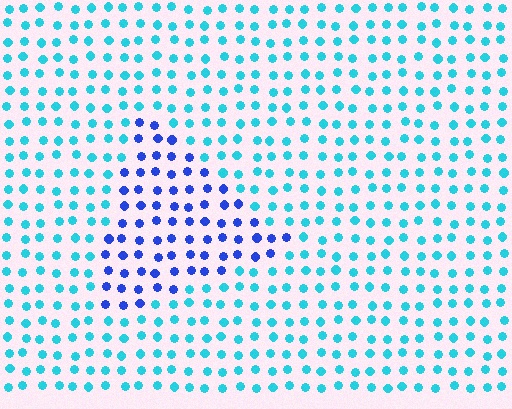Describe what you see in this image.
The image is filled with small cyan elements in a uniform arrangement. A triangle-shaped region is visible where the elements are tinted to a slightly different hue, forming a subtle color boundary.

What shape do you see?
I see a triangle.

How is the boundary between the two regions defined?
The boundary is defined purely by a slight shift in hue (about 46 degrees). Spacing, size, and orientation are identical on both sides.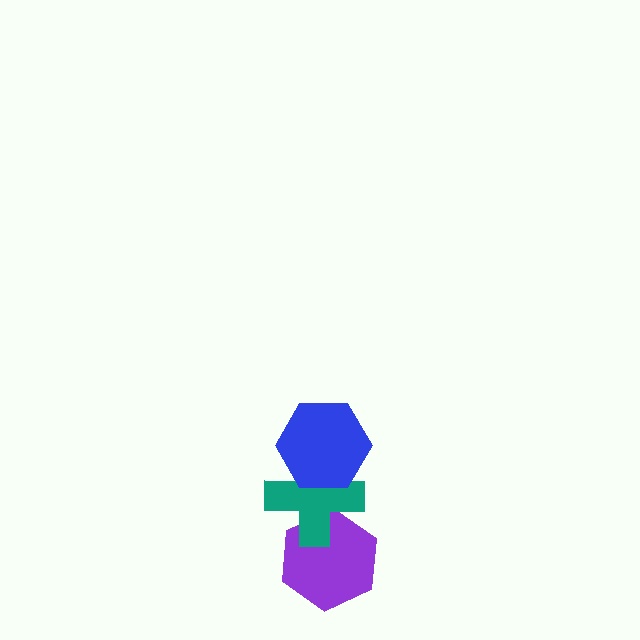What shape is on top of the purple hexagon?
The teal cross is on top of the purple hexagon.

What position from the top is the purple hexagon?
The purple hexagon is 3rd from the top.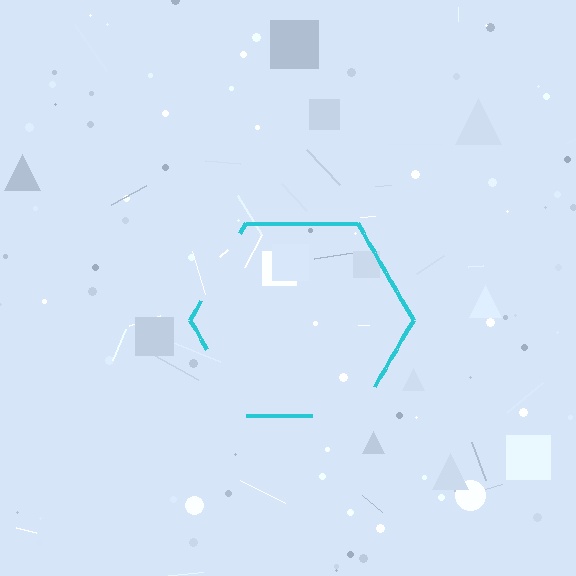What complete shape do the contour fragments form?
The contour fragments form a hexagon.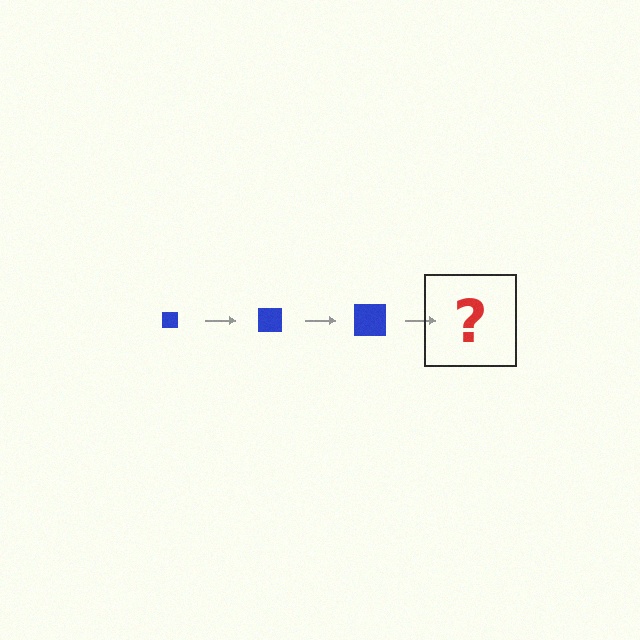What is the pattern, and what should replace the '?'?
The pattern is that the square gets progressively larger each step. The '?' should be a blue square, larger than the previous one.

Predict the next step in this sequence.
The next step is a blue square, larger than the previous one.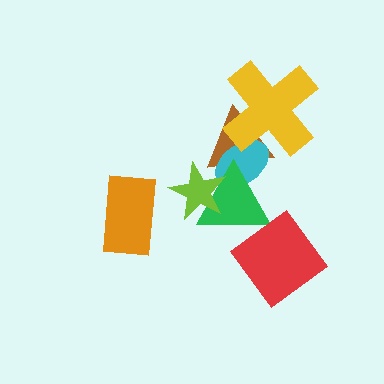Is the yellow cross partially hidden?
No, no other shape covers it.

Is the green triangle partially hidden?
Yes, it is partially covered by another shape.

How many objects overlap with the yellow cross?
2 objects overlap with the yellow cross.